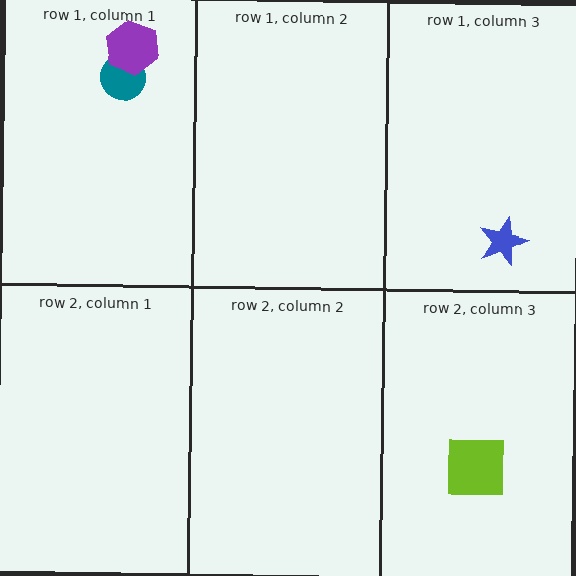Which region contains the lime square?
The row 2, column 3 region.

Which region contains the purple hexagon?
The row 1, column 1 region.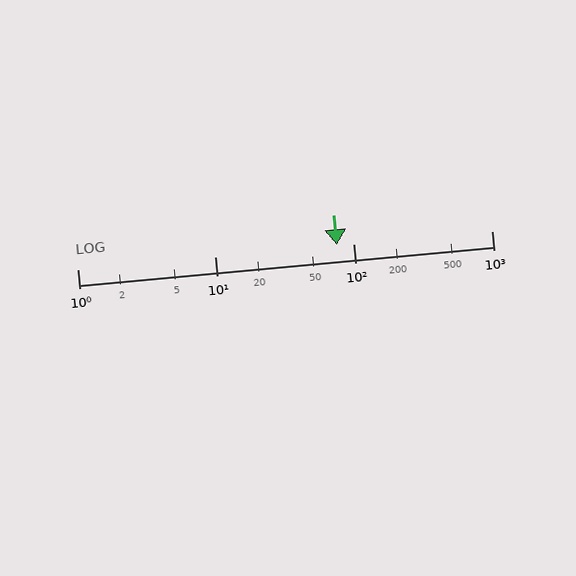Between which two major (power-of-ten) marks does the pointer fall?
The pointer is between 10 and 100.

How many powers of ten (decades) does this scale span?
The scale spans 3 decades, from 1 to 1000.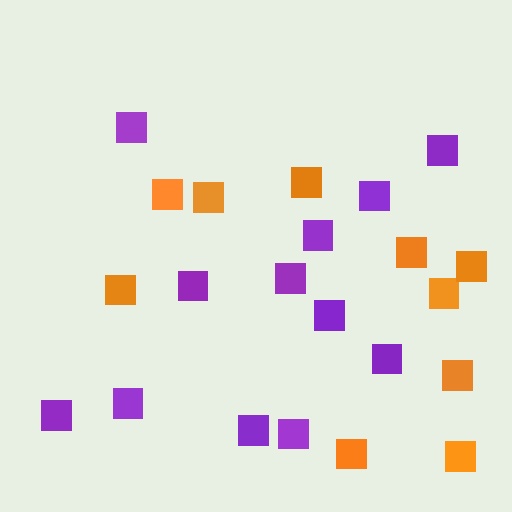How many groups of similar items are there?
There are 2 groups: one group of purple squares (12) and one group of orange squares (10).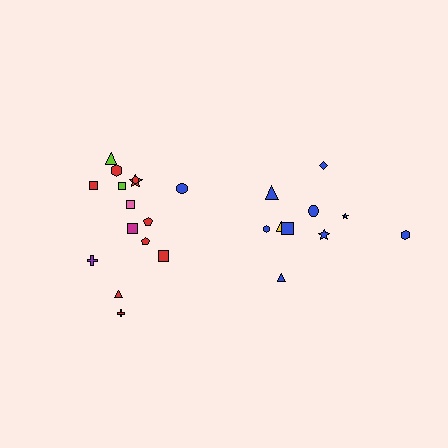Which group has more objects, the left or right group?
The left group.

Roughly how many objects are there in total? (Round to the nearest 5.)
Roughly 25 objects in total.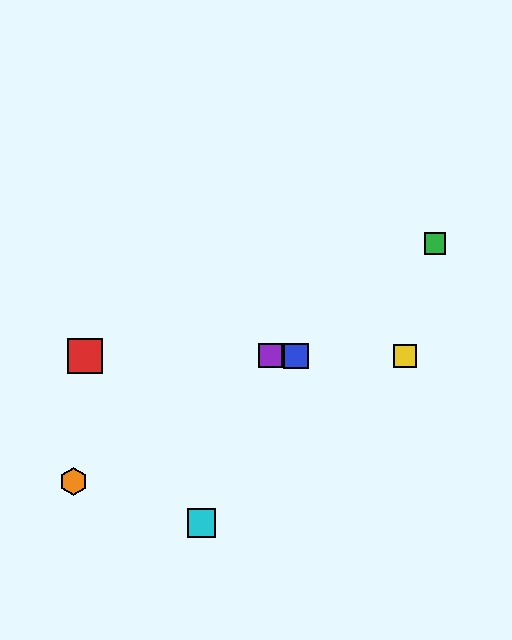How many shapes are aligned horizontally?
4 shapes (the red square, the blue square, the yellow square, the purple square) are aligned horizontally.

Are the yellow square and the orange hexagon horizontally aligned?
No, the yellow square is at y≈356 and the orange hexagon is at y≈481.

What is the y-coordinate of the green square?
The green square is at y≈243.